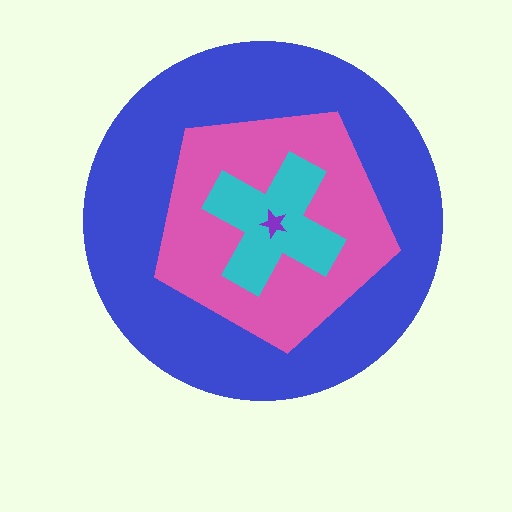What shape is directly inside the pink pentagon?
The cyan cross.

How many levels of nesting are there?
4.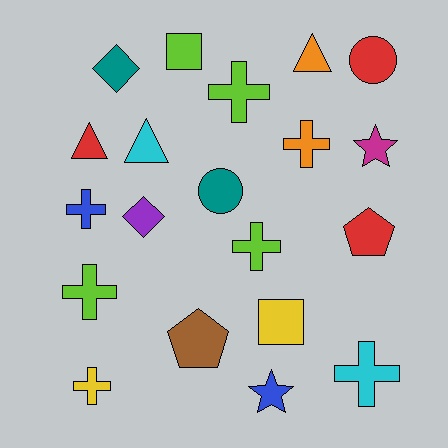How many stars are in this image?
There are 2 stars.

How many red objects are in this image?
There are 3 red objects.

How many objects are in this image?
There are 20 objects.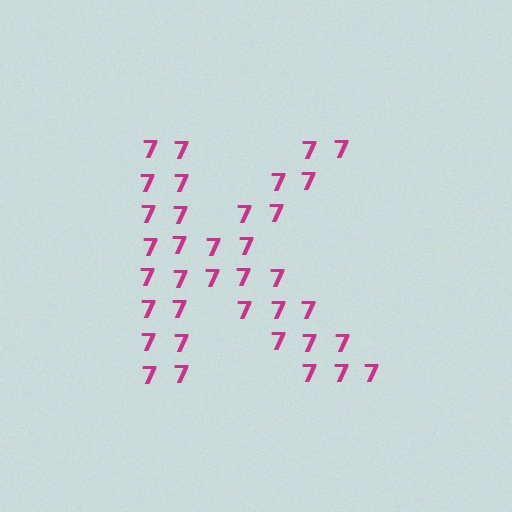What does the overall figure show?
The overall figure shows the letter K.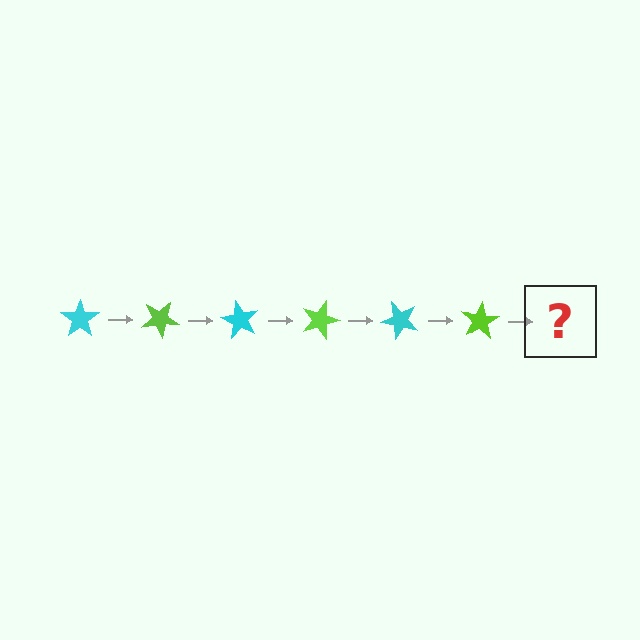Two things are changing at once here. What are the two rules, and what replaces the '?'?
The two rules are that it rotates 30 degrees each step and the color cycles through cyan and lime. The '?' should be a cyan star, rotated 180 degrees from the start.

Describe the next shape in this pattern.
It should be a cyan star, rotated 180 degrees from the start.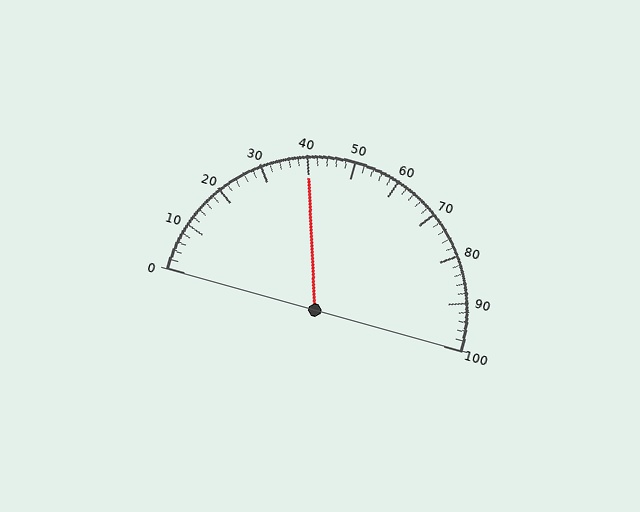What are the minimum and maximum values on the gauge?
The gauge ranges from 0 to 100.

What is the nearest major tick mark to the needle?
The nearest major tick mark is 40.